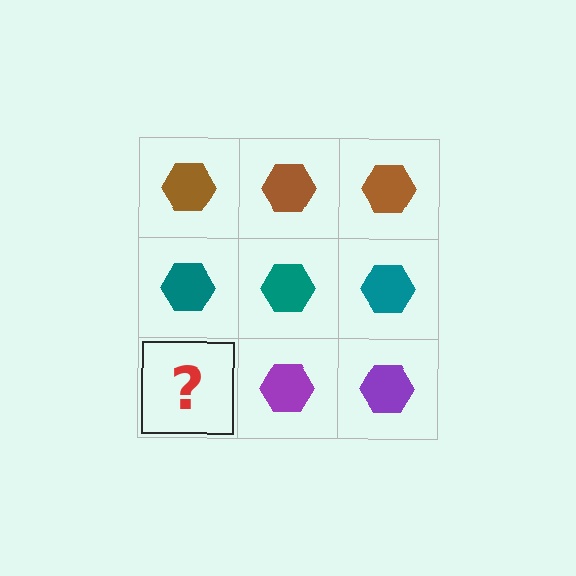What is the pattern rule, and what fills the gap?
The rule is that each row has a consistent color. The gap should be filled with a purple hexagon.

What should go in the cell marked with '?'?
The missing cell should contain a purple hexagon.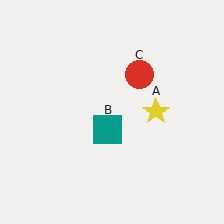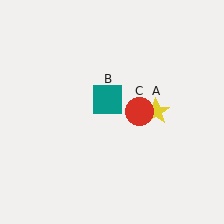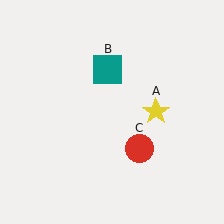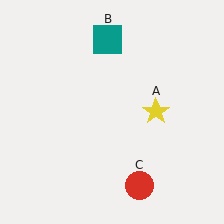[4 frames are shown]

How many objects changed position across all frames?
2 objects changed position: teal square (object B), red circle (object C).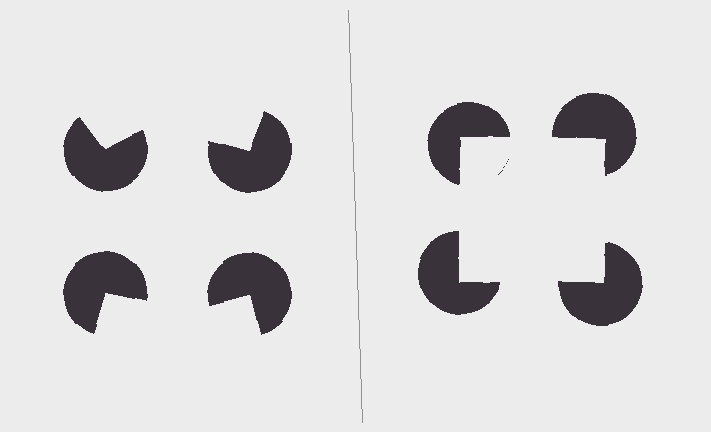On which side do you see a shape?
An illusory square appears on the right side. On the left side the wedge cuts are rotated, so no coherent shape forms.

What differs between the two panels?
The pac-man discs are positioned identically on both sides; only the wedge orientations differ. On the right they align to a square; on the left they are misaligned.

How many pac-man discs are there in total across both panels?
8 — 4 on each side.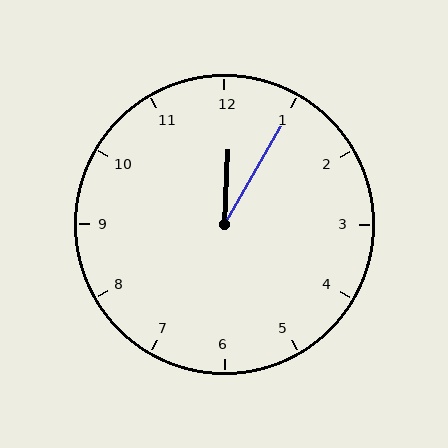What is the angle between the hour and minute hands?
Approximately 28 degrees.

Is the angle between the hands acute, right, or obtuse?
It is acute.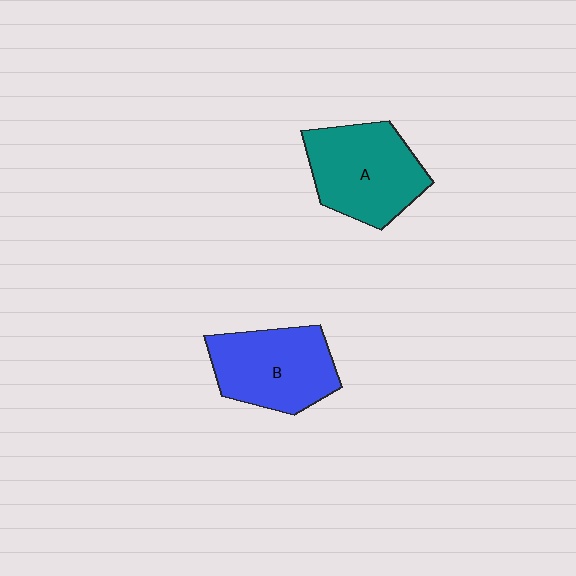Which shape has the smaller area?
Shape B (blue).